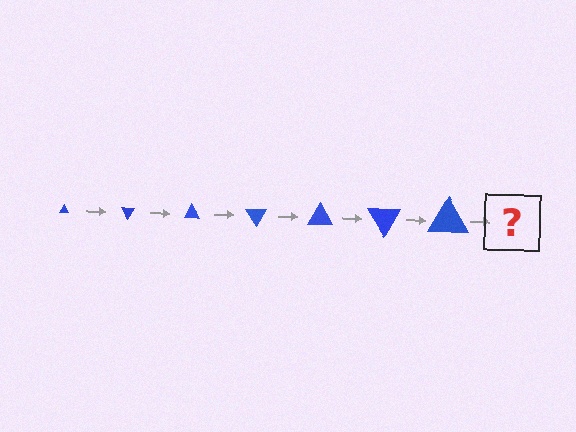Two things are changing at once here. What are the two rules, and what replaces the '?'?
The two rules are that the triangle grows larger each step and it rotates 60 degrees each step. The '?' should be a triangle, larger than the previous one and rotated 420 degrees from the start.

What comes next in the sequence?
The next element should be a triangle, larger than the previous one and rotated 420 degrees from the start.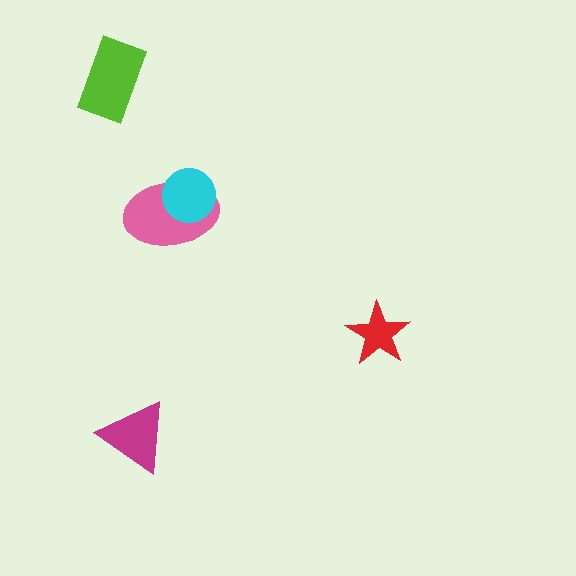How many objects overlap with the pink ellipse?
1 object overlaps with the pink ellipse.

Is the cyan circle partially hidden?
No, no other shape covers it.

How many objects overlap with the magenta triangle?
0 objects overlap with the magenta triangle.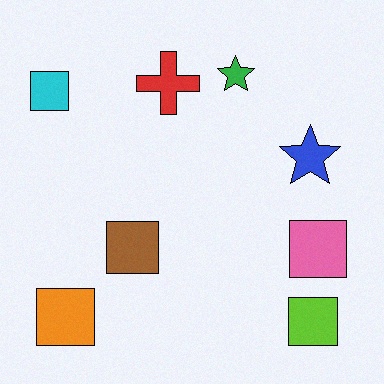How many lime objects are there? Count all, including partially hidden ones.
There is 1 lime object.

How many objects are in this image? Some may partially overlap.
There are 8 objects.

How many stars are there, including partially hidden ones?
There are 2 stars.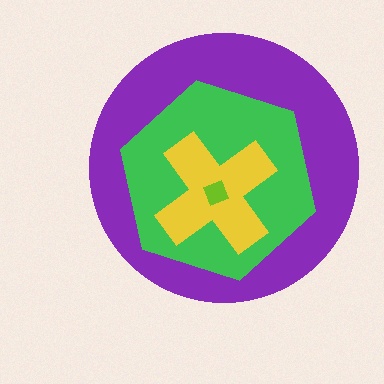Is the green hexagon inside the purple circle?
Yes.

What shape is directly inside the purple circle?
The green hexagon.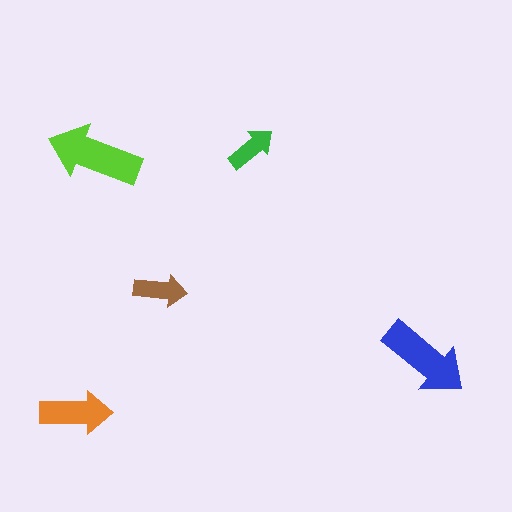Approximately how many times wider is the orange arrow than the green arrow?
About 1.5 times wider.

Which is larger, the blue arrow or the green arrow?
The blue one.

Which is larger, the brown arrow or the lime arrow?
The lime one.